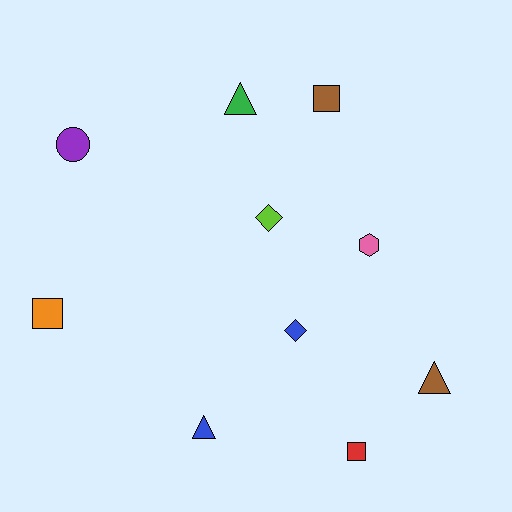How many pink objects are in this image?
There is 1 pink object.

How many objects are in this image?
There are 10 objects.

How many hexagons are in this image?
There is 1 hexagon.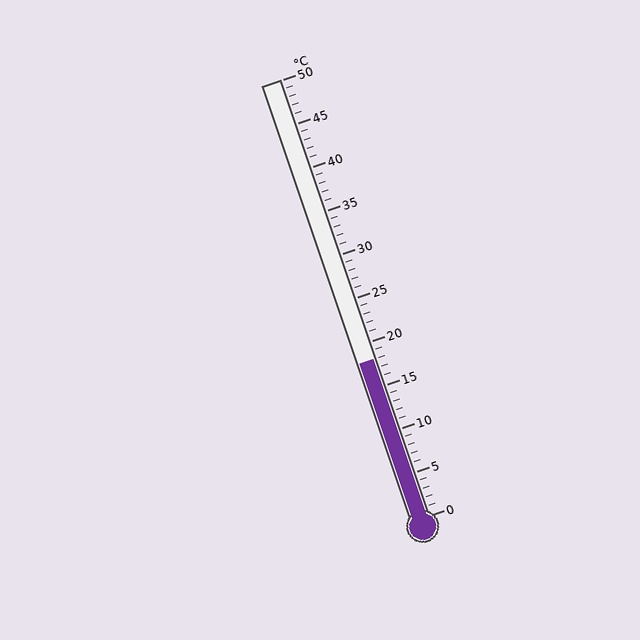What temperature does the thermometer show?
The thermometer shows approximately 18°C.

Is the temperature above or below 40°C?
The temperature is below 40°C.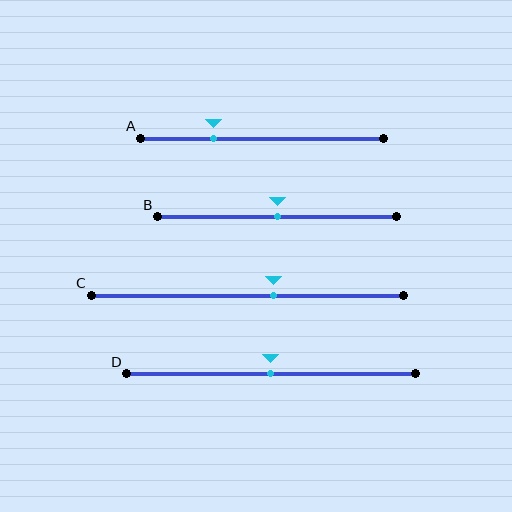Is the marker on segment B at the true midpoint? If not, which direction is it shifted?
Yes, the marker on segment B is at the true midpoint.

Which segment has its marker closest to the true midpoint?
Segment B has its marker closest to the true midpoint.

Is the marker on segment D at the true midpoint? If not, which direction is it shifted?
Yes, the marker on segment D is at the true midpoint.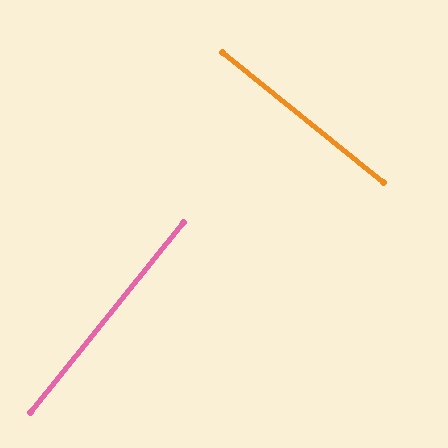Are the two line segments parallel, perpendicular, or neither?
Perpendicular — they meet at approximately 90°.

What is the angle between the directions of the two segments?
Approximately 90 degrees.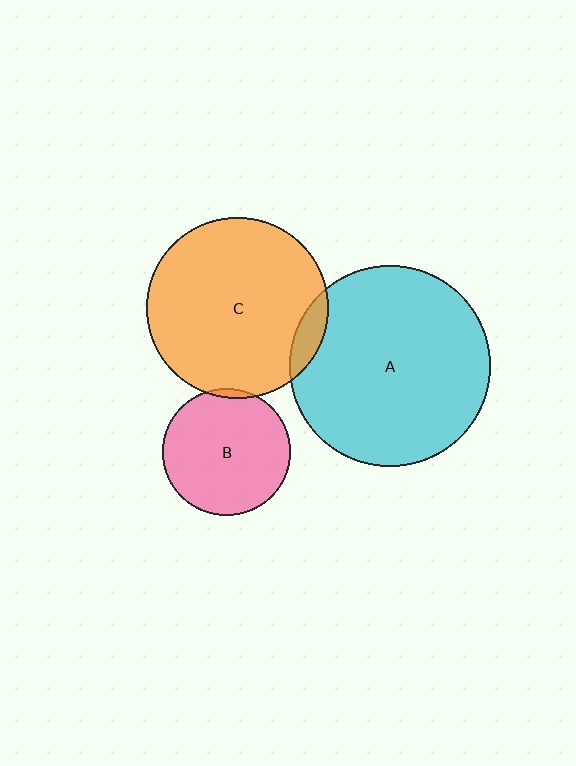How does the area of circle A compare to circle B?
Approximately 2.5 times.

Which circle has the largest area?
Circle A (cyan).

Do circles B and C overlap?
Yes.